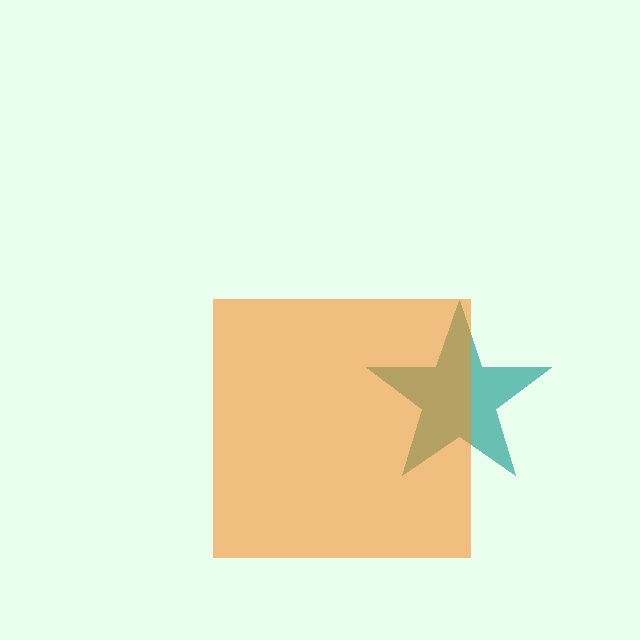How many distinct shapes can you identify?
There are 2 distinct shapes: a teal star, an orange square.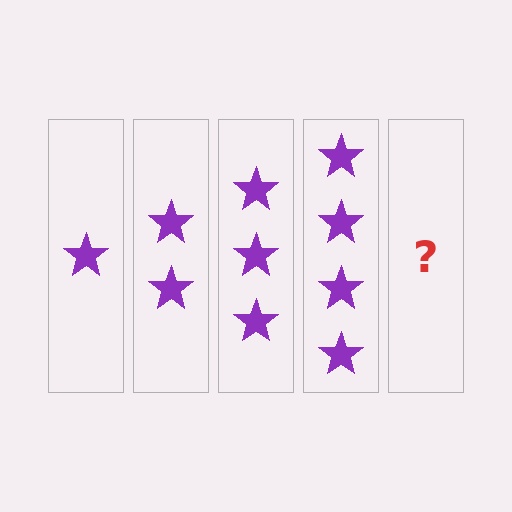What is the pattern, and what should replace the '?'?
The pattern is that each step adds one more star. The '?' should be 5 stars.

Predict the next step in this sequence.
The next step is 5 stars.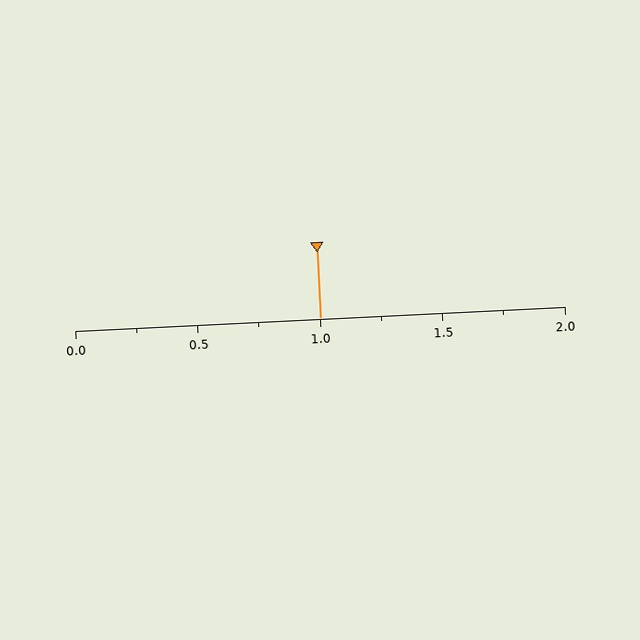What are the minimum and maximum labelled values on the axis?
The axis runs from 0.0 to 2.0.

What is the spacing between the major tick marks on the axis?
The major ticks are spaced 0.5 apart.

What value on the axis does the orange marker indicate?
The marker indicates approximately 1.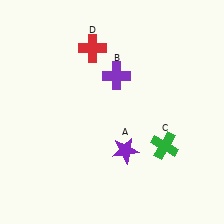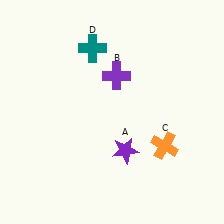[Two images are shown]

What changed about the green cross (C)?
In Image 1, C is green. In Image 2, it changed to orange.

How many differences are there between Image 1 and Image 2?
There are 2 differences between the two images.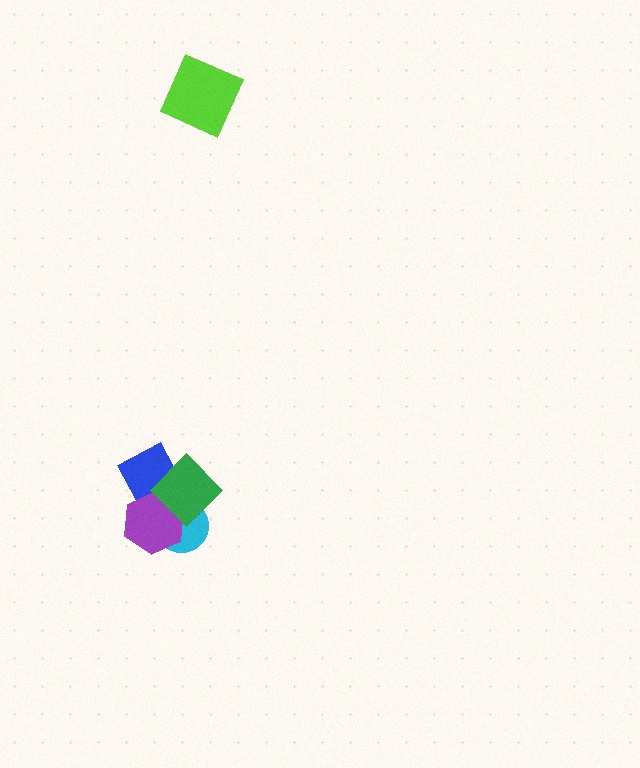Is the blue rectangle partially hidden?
Yes, it is partially covered by another shape.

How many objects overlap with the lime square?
0 objects overlap with the lime square.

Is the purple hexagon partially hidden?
Yes, it is partially covered by another shape.